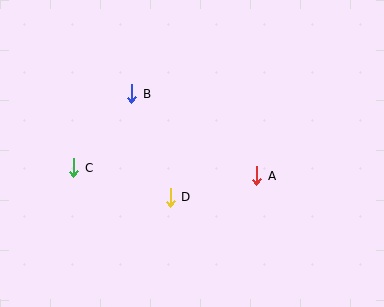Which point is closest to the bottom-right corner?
Point A is closest to the bottom-right corner.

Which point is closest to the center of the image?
Point D at (170, 197) is closest to the center.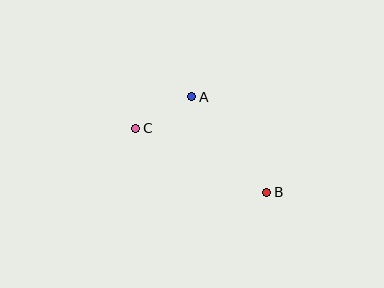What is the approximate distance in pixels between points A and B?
The distance between A and B is approximately 121 pixels.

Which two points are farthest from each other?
Points B and C are farthest from each other.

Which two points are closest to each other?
Points A and C are closest to each other.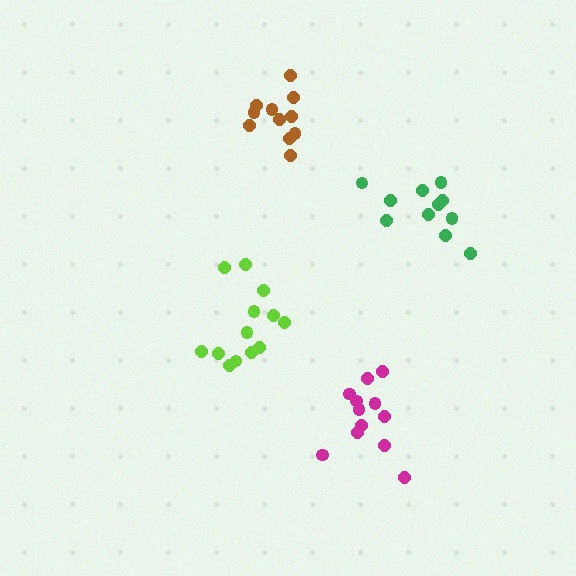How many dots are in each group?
Group 1: 11 dots, Group 2: 11 dots, Group 3: 13 dots, Group 4: 12 dots (47 total).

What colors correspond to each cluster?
The clusters are colored: green, brown, lime, magenta.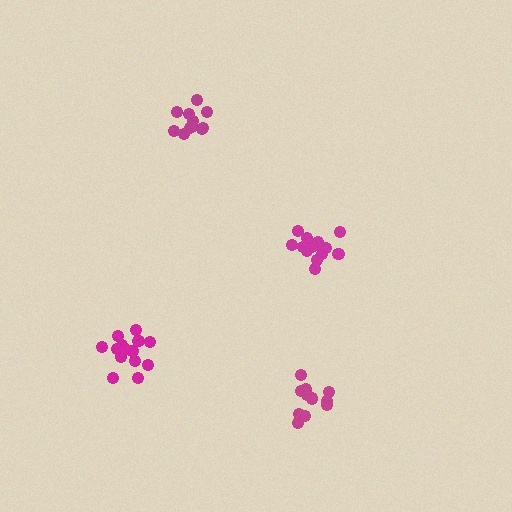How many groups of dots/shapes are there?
There are 4 groups.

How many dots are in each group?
Group 1: 14 dots, Group 2: 11 dots, Group 3: 12 dots, Group 4: 15 dots (52 total).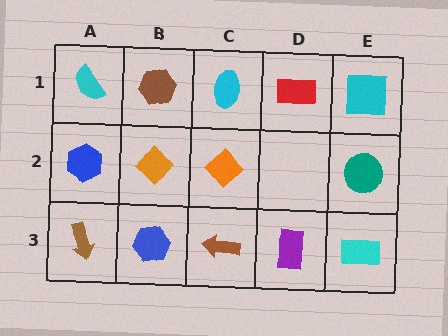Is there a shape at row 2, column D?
No, that cell is empty.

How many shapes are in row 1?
5 shapes.